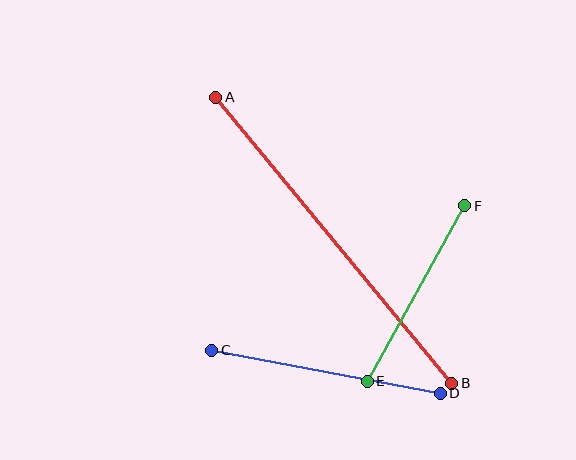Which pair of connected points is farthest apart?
Points A and B are farthest apart.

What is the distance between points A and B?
The distance is approximately 371 pixels.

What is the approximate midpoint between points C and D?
The midpoint is at approximately (326, 372) pixels.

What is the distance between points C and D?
The distance is approximately 233 pixels.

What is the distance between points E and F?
The distance is approximately 200 pixels.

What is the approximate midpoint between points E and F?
The midpoint is at approximately (416, 294) pixels.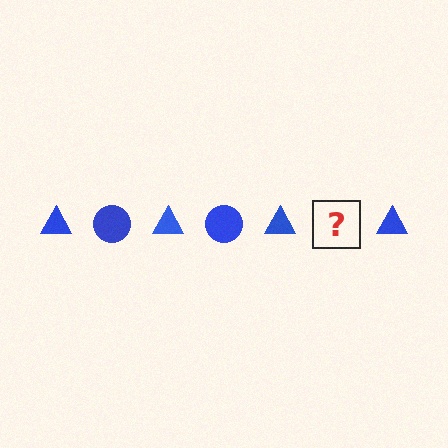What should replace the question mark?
The question mark should be replaced with a blue circle.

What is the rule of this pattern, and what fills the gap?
The rule is that the pattern cycles through triangle, circle shapes in blue. The gap should be filled with a blue circle.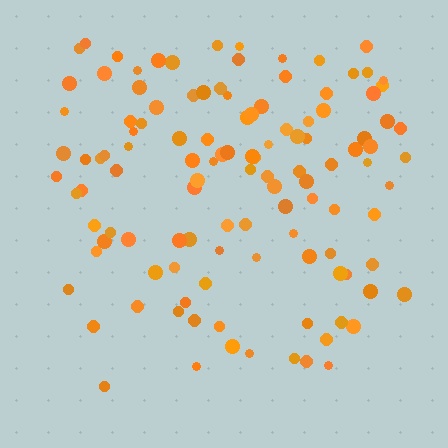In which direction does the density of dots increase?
From bottom to top, with the top side densest.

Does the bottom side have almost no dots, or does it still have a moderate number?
Still a moderate number, just noticeably fewer than the top.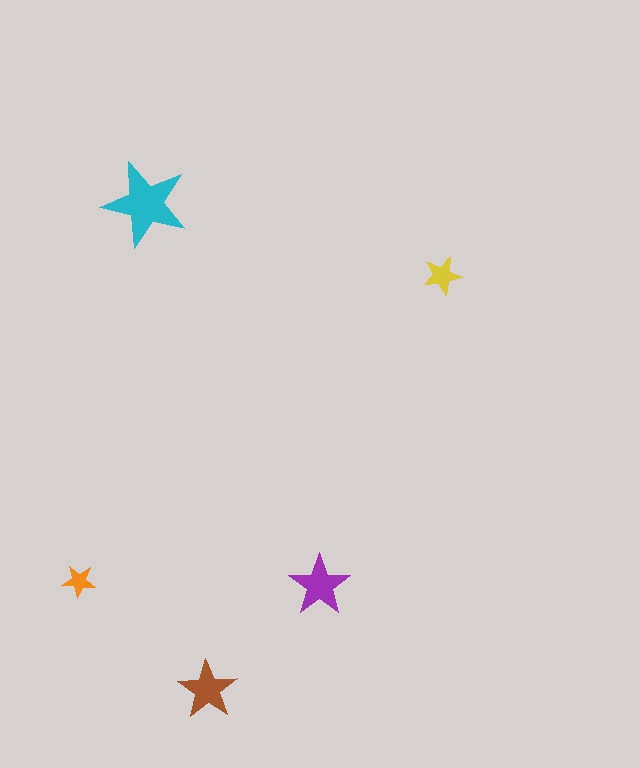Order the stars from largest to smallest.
the cyan one, the purple one, the brown one, the yellow one, the orange one.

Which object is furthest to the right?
The yellow star is rightmost.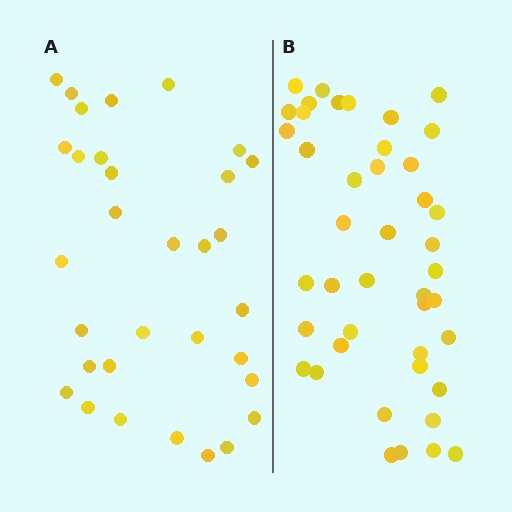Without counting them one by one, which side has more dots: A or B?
Region B (the right region) has more dots.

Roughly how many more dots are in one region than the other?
Region B has roughly 12 or so more dots than region A.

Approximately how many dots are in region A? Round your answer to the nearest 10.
About 30 dots. (The exact count is 32, which rounds to 30.)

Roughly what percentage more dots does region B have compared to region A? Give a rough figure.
About 35% more.